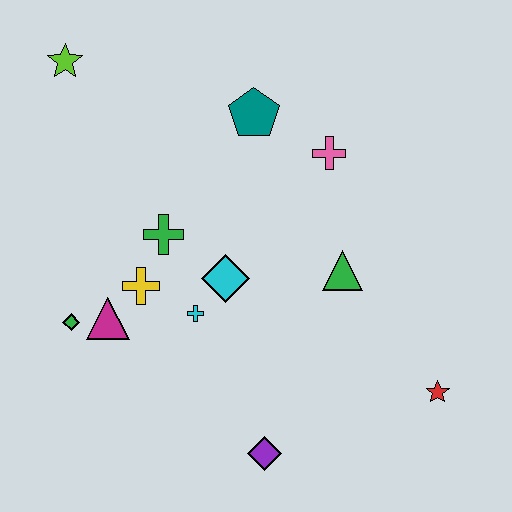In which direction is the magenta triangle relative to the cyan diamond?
The magenta triangle is to the left of the cyan diamond.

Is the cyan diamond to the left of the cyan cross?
No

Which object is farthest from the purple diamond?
The lime star is farthest from the purple diamond.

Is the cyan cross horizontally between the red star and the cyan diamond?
No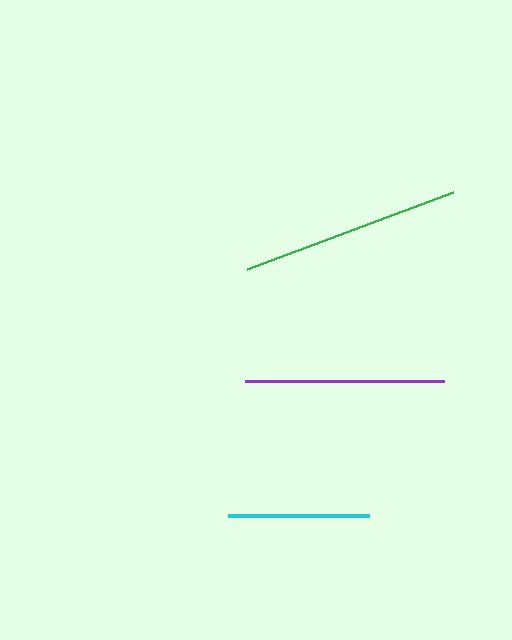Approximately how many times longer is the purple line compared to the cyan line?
The purple line is approximately 1.4 times the length of the cyan line.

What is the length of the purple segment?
The purple segment is approximately 199 pixels long.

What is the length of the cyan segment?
The cyan segment is approximately 141 pixels long.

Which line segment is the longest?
The green line is the longest at approximately 220 pixels.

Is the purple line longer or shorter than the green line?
The green line is longer than the purple line.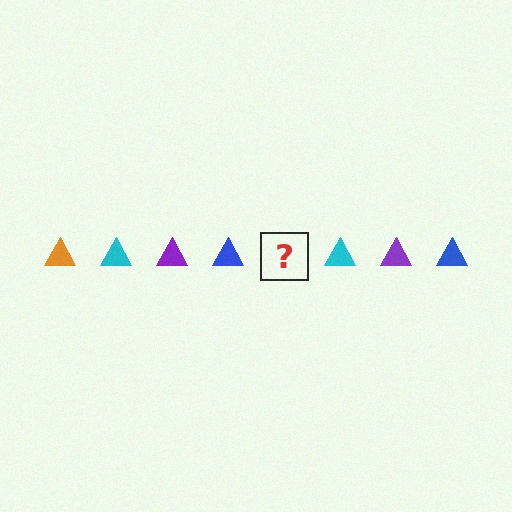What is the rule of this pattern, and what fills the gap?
The rule is that the pattern cycles through orange, cyan, purple, blue triangles. The gap should be filled with an orange triangle.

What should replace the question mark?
The question mark should be replaced with an orange triangle.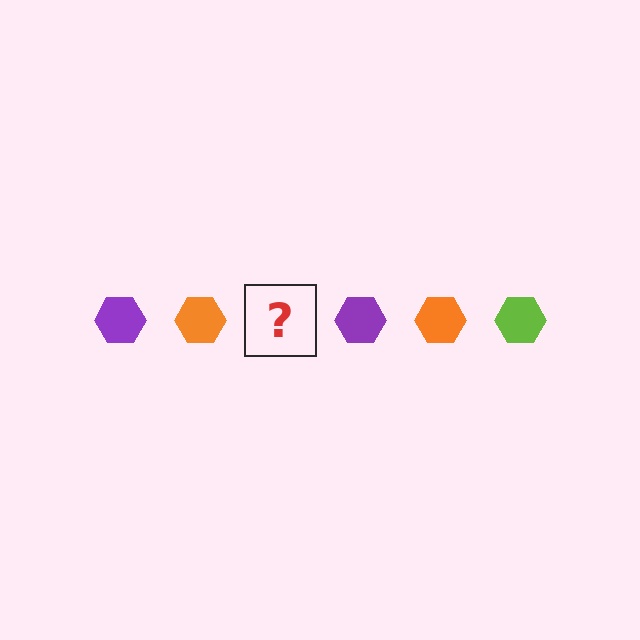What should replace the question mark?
The question mark should be replaced with a lime hexagon.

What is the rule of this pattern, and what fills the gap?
The rule is that the pattern cycles through purple, orange, lime hexagons. The gap should be filled with a lime hexagon.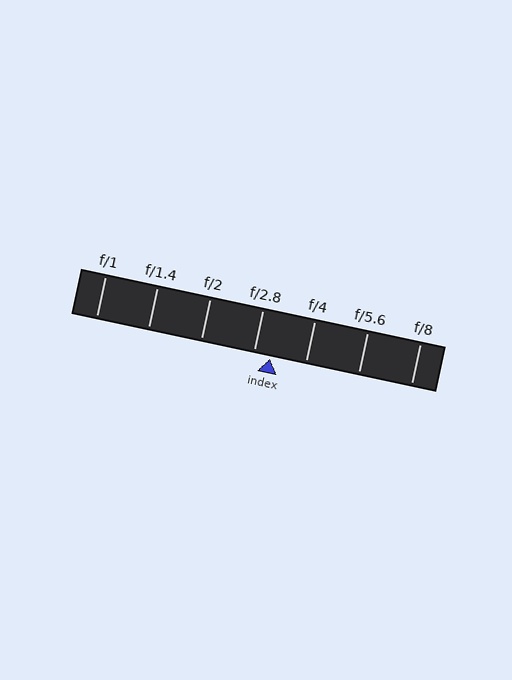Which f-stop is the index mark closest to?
The index mark is closest to f/2.8.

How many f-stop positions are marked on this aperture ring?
There are 7 f-stop positions marked.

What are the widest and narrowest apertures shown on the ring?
The widest aperture shown is f/1 and the narrowest is f/8.